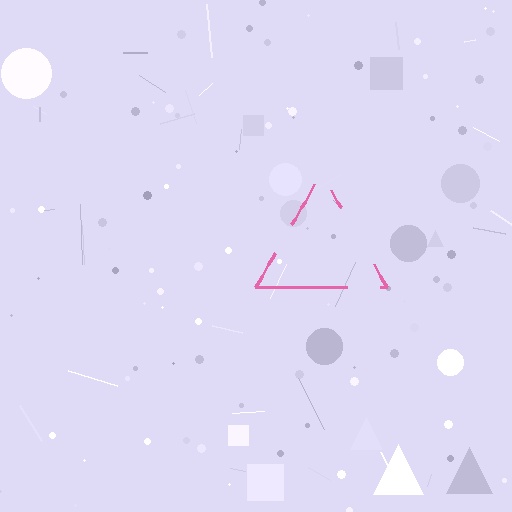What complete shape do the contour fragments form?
The contour fragments form a triangle.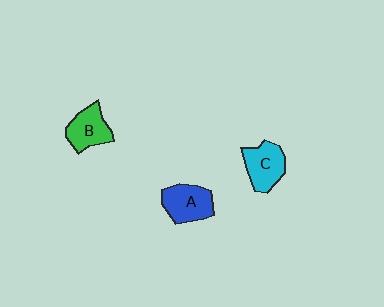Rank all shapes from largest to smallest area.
From largest to smallest: A (blue), C (cyan), B (green).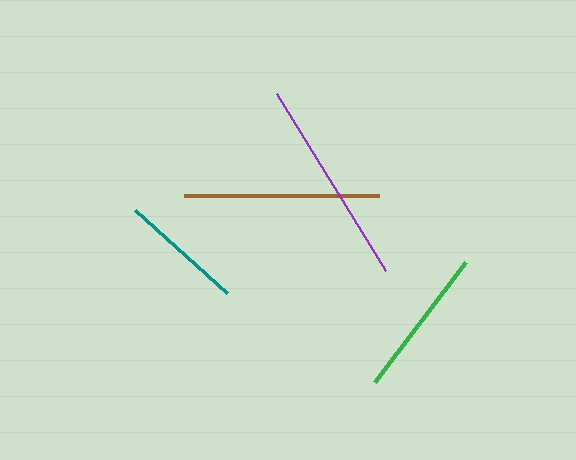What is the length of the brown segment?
The brown segment is approximately 195 pixels long.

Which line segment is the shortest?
The teal line is the shortest at approximately 123 pixels.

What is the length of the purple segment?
The purple segment is approximately 208 pixels long.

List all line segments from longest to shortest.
From longest to shortest: purple, brown, green, teal.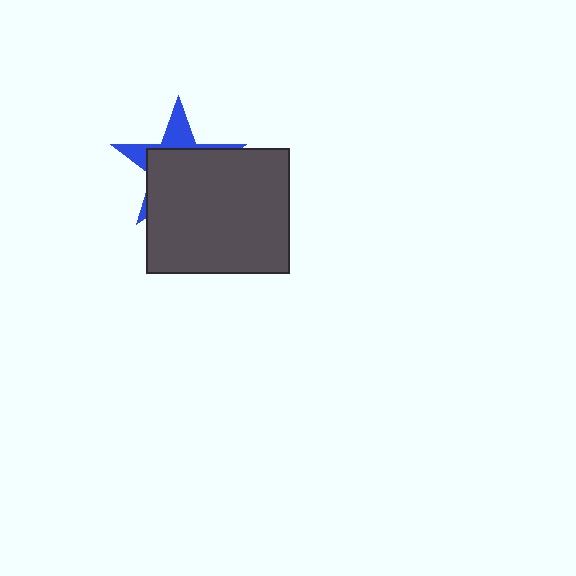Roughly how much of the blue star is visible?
A small part of it is visible (roughly 31%).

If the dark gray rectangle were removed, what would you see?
You would see the complete blue star.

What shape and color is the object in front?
The object in front is a dark gray rectangle.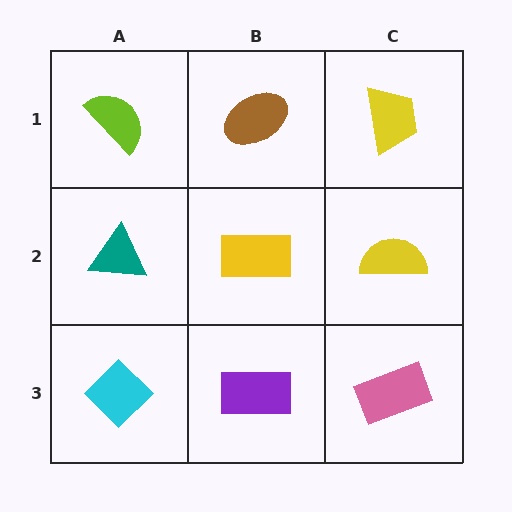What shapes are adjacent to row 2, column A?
A lime semicircle (row 1, column A), a cyan diamond (row 3, column A), a yellow rectangle (row 2, column B).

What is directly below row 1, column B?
A yellow rectangle.